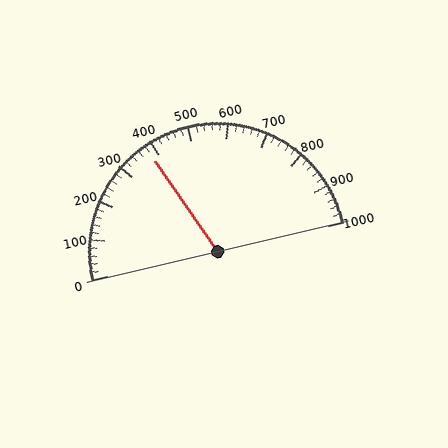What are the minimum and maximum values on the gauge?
The gauge ranges from 0 to 1000.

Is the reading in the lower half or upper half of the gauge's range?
The reading is in the lower half of the range (0 to 1000).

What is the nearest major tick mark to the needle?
The nearest major tick mark is 400.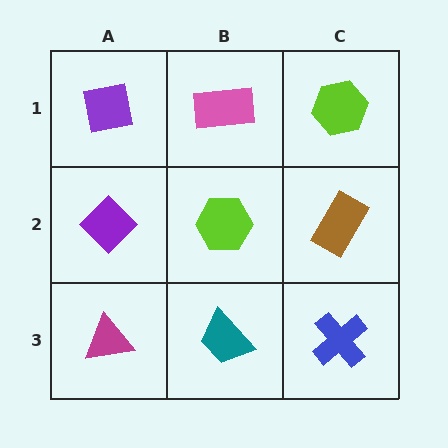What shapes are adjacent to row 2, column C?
A lime hexagon (row 1, column C), a blue cross (row 3, column C), a lime hexagon (row 2, column B).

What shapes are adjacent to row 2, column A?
A purple square (row 1, column A), a magenta triangle (row 3, column A), a lime hexagon (row 2, column B).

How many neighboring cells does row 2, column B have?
4.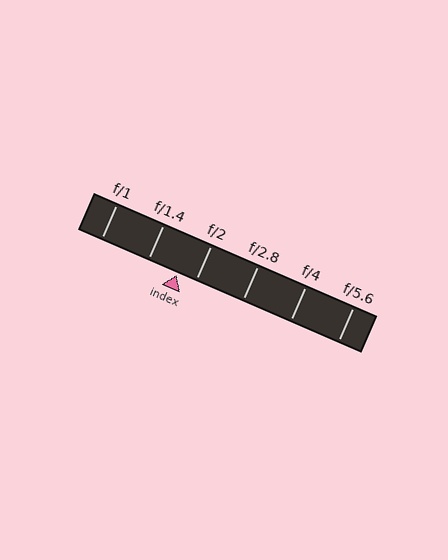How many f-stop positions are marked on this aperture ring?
There are 6 f-stop positions marked.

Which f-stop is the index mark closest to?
The index mark is closest to f/2.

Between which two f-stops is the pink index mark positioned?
The index mark is between f/1.4 and f/2.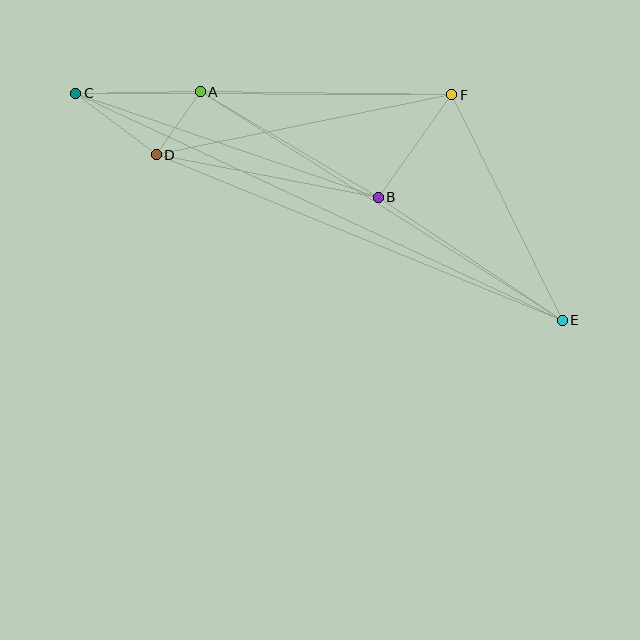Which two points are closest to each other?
Points A and D are closest to each other.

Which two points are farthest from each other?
Points C and E are farthest from each other.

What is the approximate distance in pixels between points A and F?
The distance between A and F is approximately 251 pixels.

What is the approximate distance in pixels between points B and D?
The distance between B and D is approximately 226 pixels.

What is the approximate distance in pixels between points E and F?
The distance between E and F is approximately 251 pixels.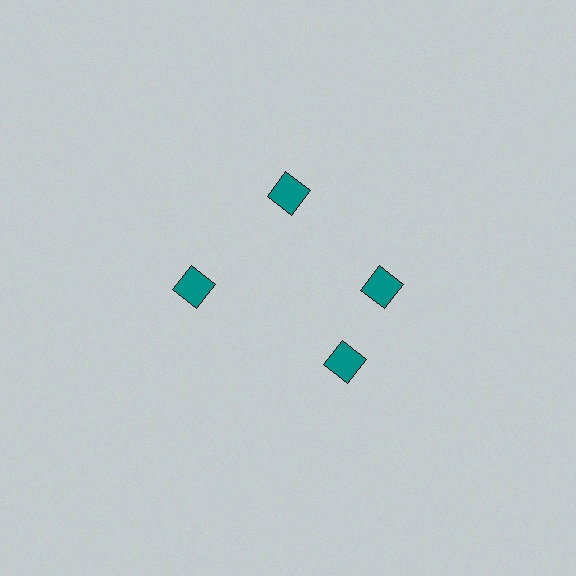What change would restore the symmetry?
The symmetry would be restored by rotating it back into even spacing with its neighbors so that all 4 diamonds sit at equal angles and equal distance from the center.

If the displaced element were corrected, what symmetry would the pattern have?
It would have 4-fold rotational symmetry — the pattern would map onto itself every 90 degrees.